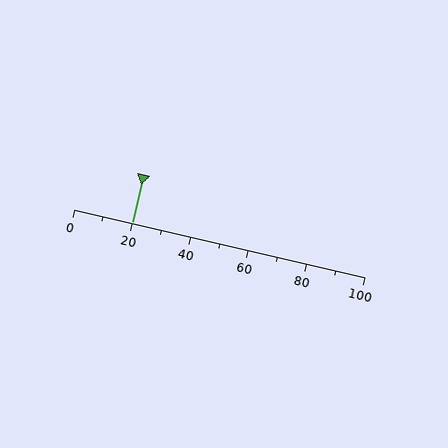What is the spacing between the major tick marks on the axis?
The major ticks are spaced 20 apart.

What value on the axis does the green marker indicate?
The marker indicates approximately 20.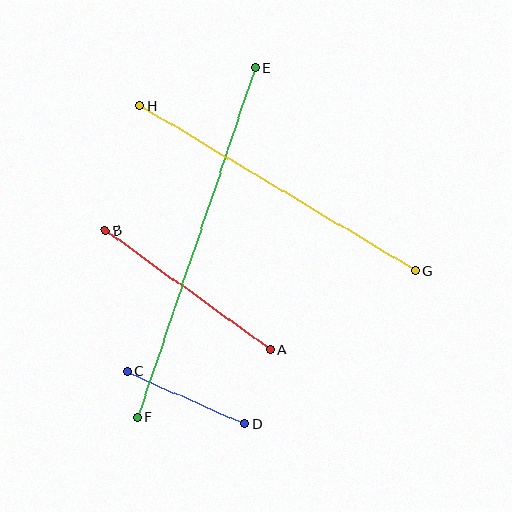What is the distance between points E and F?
The distance is approximately 369 pixels.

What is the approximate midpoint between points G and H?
The midpoint is at approximately (278, 188) pixels.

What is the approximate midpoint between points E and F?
The midpoint is at approximately (196, 243) pixels.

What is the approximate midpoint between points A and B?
The midpoint is at approximately (188, 290) pixels.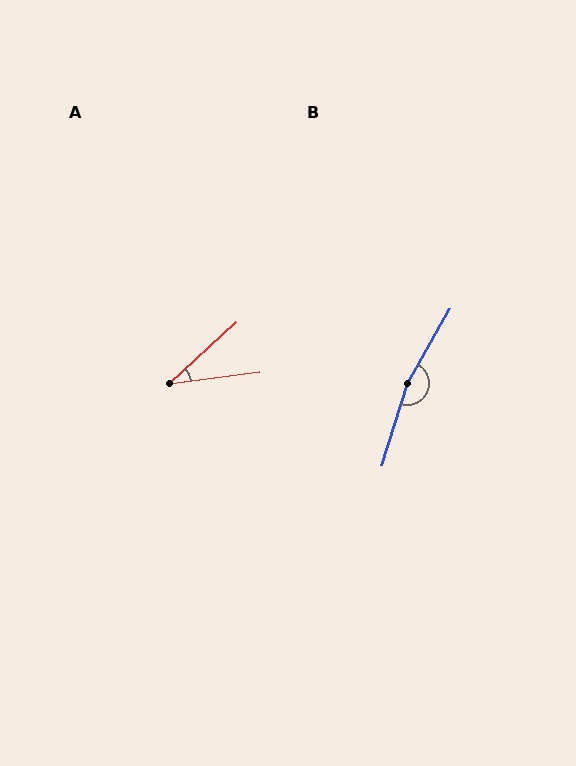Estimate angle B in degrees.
Approximately 168 degrees.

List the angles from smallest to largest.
A (36°), B (168°).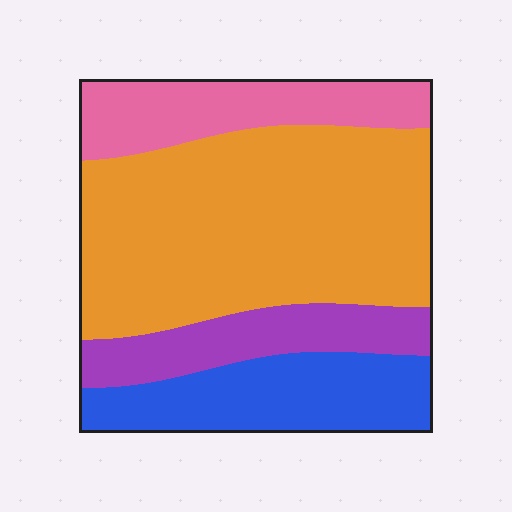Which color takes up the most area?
Orange, at roughly 50%.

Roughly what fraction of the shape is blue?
Blue takes up about one fifth (1/5) of the shape.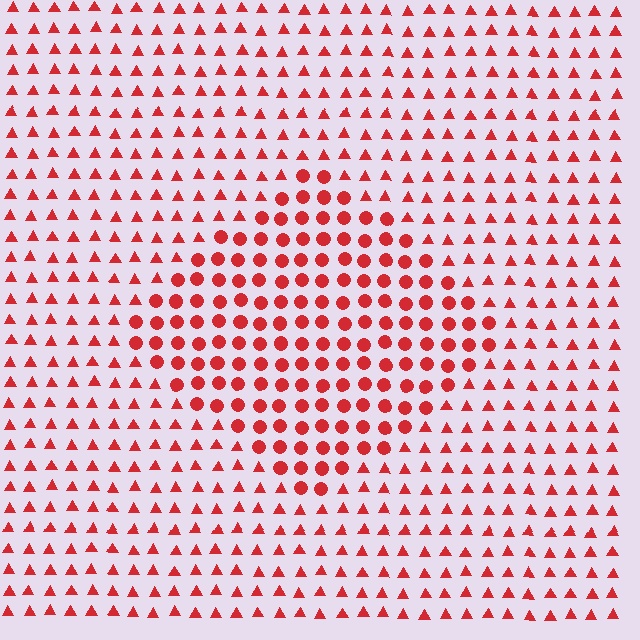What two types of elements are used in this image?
The image uses circles inside the diamond region and triangles outside it.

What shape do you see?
I see a diamond.